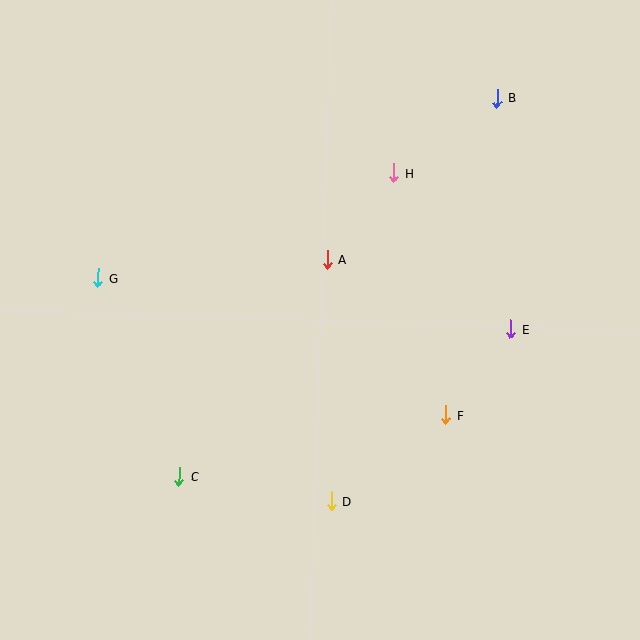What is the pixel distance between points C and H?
The distance between C and H is 372 pixels.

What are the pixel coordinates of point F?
Point F is at (446, 415).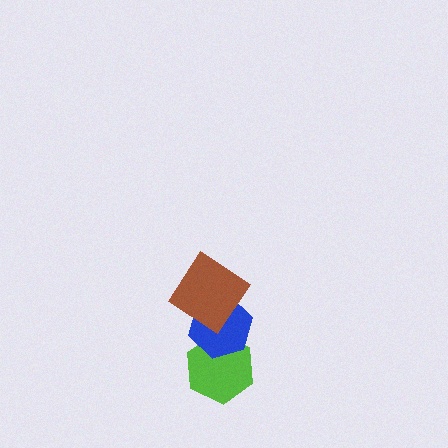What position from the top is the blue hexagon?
The blue hexagon is 2nd from the top.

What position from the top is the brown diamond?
The brown diamond is 1st from the top.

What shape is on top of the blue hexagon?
The brown diamond is on top of the blue hexagon.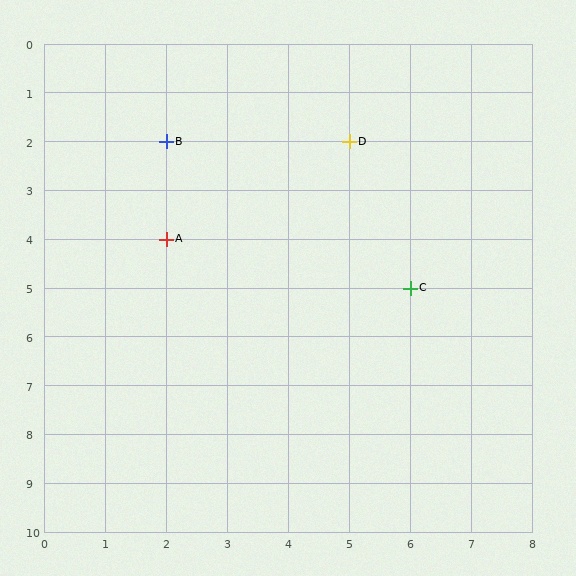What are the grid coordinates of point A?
Point A is at grid coordinates (2, 4).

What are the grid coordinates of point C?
Point C is at grid coordinates (6, 5).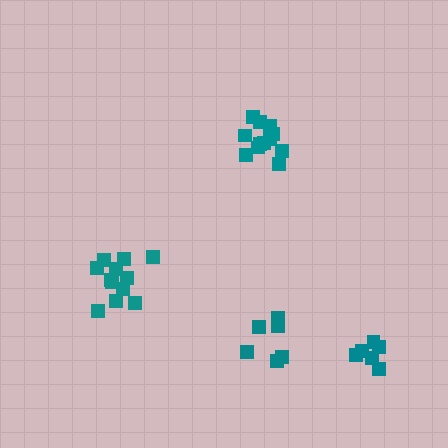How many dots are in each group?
Group 1: 12 dots, Group 2: 6 dots, Group 3: 12 dots, Group 4: 6 dots (36 total).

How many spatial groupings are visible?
There are 4 spatial groupings.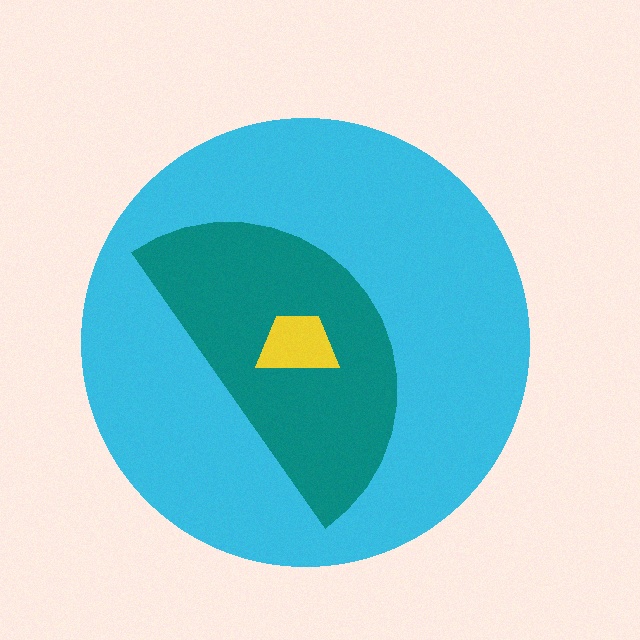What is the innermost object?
The yellow trapezoid.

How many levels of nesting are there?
3.